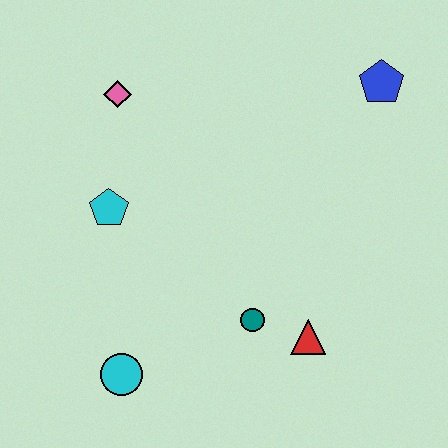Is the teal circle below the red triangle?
No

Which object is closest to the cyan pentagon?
The pink diamond is closest to the cyan pentagon.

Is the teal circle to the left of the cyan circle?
No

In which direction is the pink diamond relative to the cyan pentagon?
The pink diamond is above the cyan pentagon.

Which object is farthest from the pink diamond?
The red triangle is farthest from the pink diamond.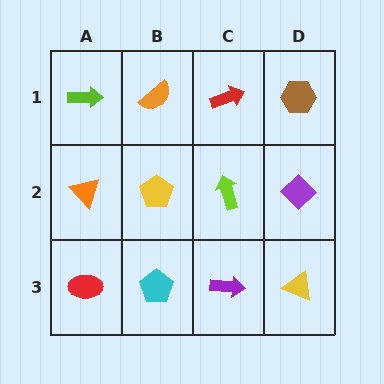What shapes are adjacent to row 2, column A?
A lime arrow (row 1, column A), a red ellipse (row 3, column A), a yellow pentagon (row 2, column B).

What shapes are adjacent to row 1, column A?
An orange triangle (row 2, column A), an orange semicircle (row 1, column B).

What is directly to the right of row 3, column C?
A yellow triangle.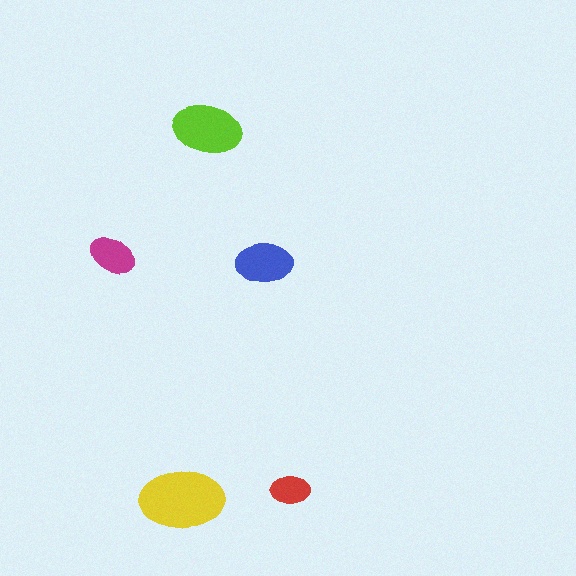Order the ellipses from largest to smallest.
the yellow one, the lime one, the blue one, the magenta one, the red one.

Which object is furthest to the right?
The red ellipse is rightmost.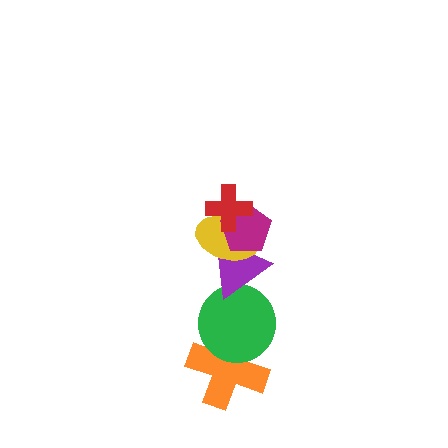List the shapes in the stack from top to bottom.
From top to bottom: the red cross, the magenta pentagon, the yellow ellipse, the purple triangle, the green circle, the orange cross.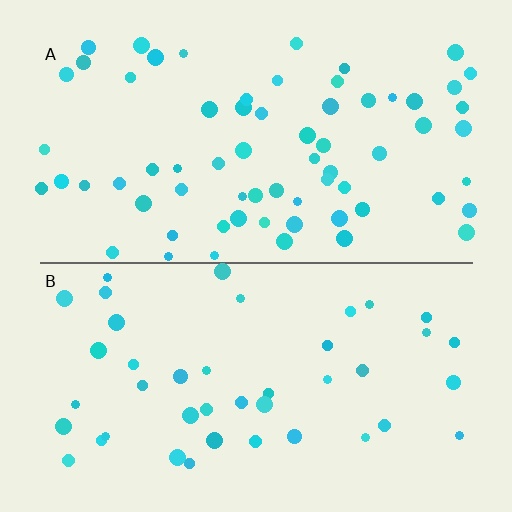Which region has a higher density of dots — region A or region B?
A (the top).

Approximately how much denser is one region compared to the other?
Approximately 1.6× — region A over region B.